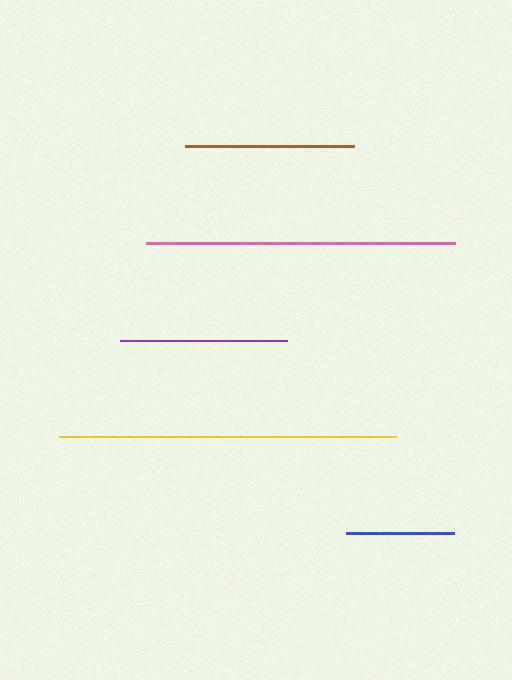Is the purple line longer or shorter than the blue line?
The purple line is longer than the blue line.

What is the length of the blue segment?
The blue segment is approximately 108 pixels long.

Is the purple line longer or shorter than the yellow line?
The yellow line is longer than the purple line.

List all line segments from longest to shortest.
From longest to shortest: yellow, pink, brown, purple, blue.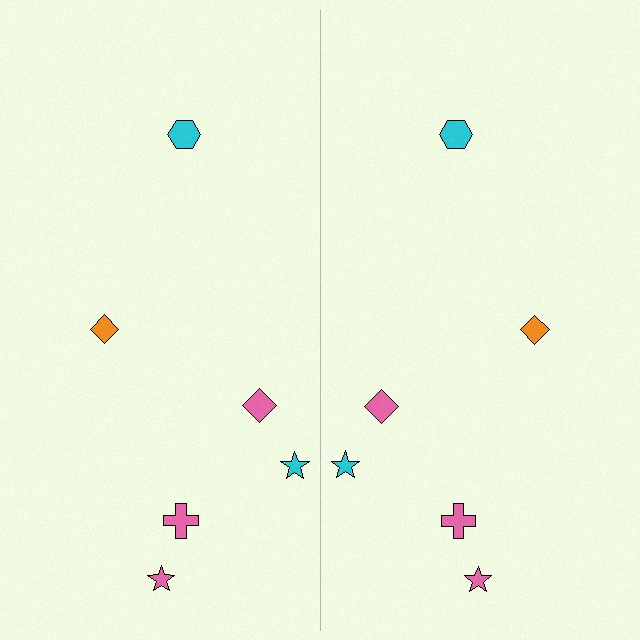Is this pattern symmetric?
Yes, this pattern has bilateral (reflection) symmetry.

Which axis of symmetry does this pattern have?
The pattern has a vertical axis of symmetry running through the center of the image.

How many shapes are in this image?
There are 12 shapes in this image.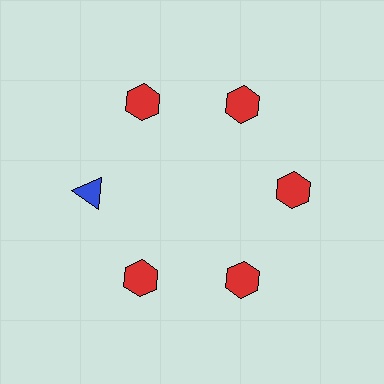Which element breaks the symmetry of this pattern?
The blue triangle at roughly the 9 o'clock position breaks the symmetry. All other shapes are red hexagons.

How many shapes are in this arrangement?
There are 6 shapes arranged in a ring pattern.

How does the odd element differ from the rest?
It differs in both color (blue instead of red) and shape (triangle instead of hexagon).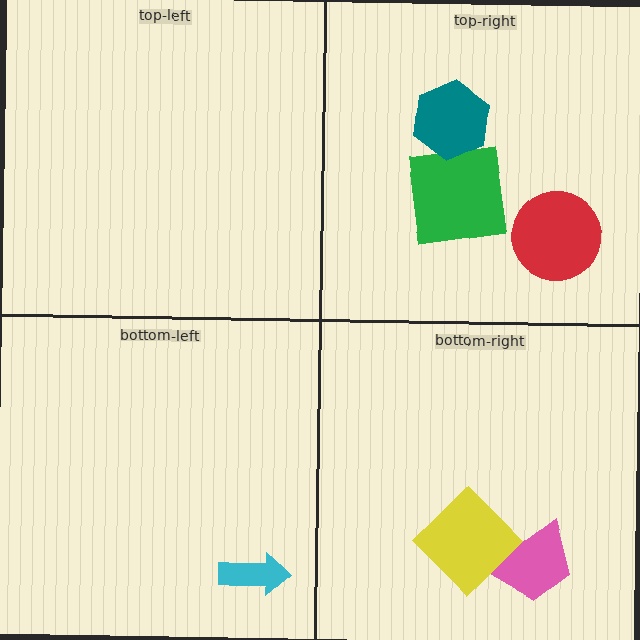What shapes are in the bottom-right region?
The pink trapezoid, the yellow diamond.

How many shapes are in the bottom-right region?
2.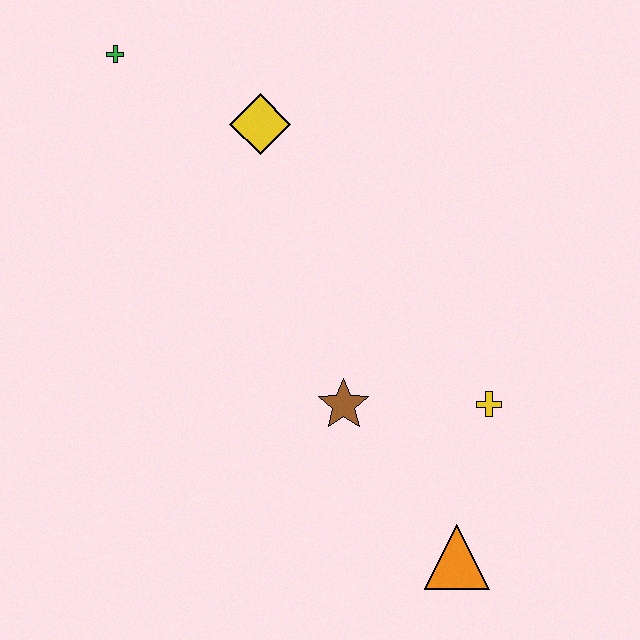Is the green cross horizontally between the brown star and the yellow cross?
No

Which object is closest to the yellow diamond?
The green cross is closest to the yellow diamond.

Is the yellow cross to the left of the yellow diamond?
No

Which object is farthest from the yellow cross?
The green cross is farthest from the yellow cross.